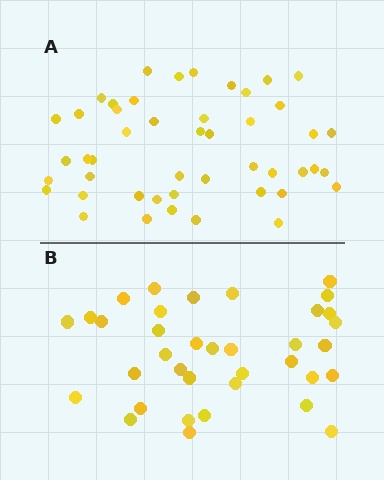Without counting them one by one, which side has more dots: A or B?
Region A (the top region) has more dots.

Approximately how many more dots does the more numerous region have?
Region A has roughly 12 or so more dots than region B.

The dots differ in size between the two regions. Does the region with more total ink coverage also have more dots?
No. Region B has more total ink coverage because its dots are larger, but region A actually contains more individual dots. Total area can be misleading — the number of items is what matters here.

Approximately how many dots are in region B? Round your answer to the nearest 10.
About 40 dots. (The exact count is 36, which rounds to 40.)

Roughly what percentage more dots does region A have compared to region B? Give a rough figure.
About 30% more.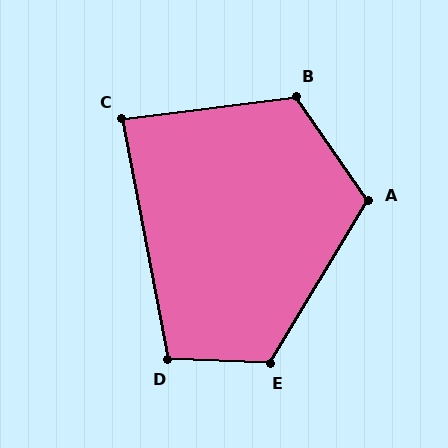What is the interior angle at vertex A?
Approximately 114 degrees (obtuse).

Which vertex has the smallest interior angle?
C, at approximately 86 degrees.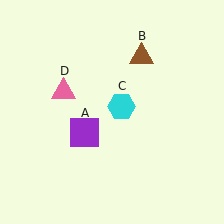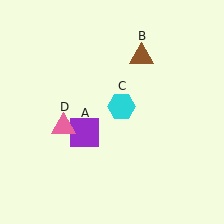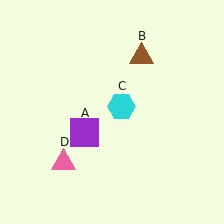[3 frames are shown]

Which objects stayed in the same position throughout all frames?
Purple square (object A) and brown triangle (object B) and cyan hexagon (object C) remained stationary.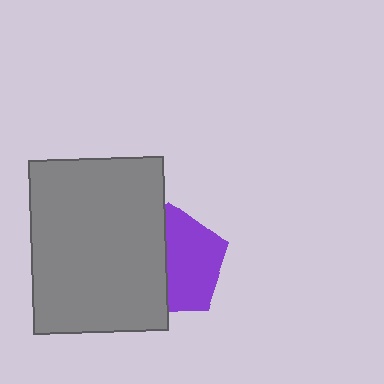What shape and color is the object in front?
The object in front is a gray rectangle.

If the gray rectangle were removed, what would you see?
You would see the complete purple pentagon.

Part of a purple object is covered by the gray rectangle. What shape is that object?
It is a pentagon.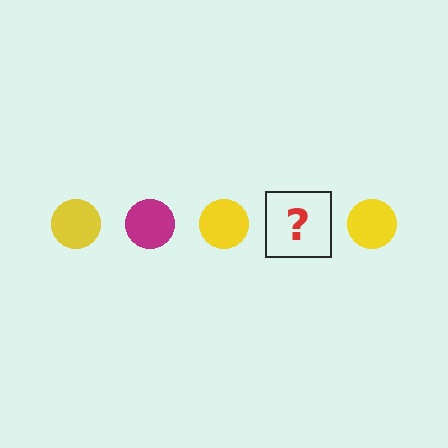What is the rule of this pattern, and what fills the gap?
The rule is that the pattern cycles through yellow, magenta circles. The gap should be filled with a magenta circle.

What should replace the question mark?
The question mark should be replaced with a magenta circle.